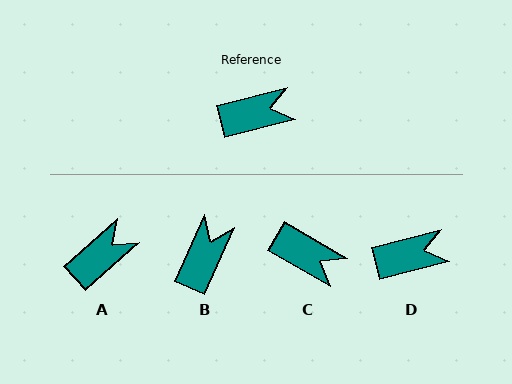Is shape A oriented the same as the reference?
No, it is off by about 27 degrees.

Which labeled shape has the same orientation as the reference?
D.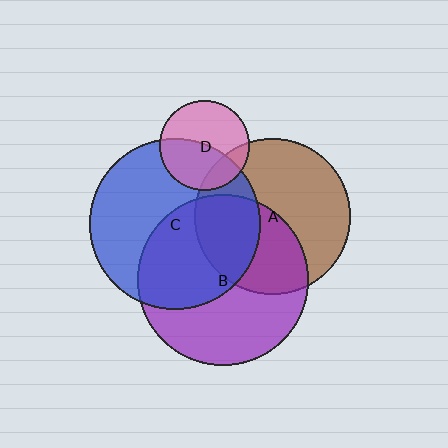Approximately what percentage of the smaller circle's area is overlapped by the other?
Approximately 20%.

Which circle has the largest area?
Circle B (purple).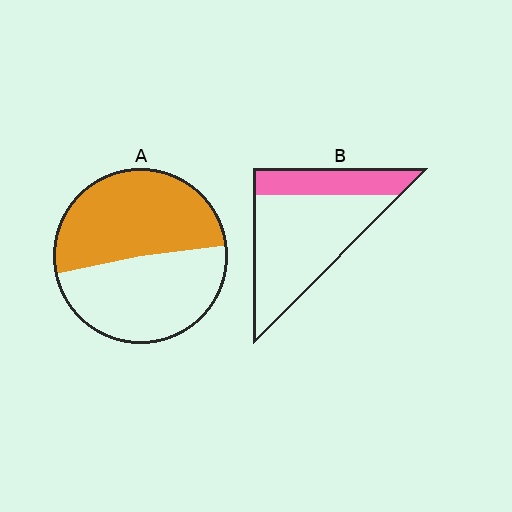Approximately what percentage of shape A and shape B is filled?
A is approximately 50% and B is approximately 30%.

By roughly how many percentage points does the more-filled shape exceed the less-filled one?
By roughly 25 percentage points (A over B).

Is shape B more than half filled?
No.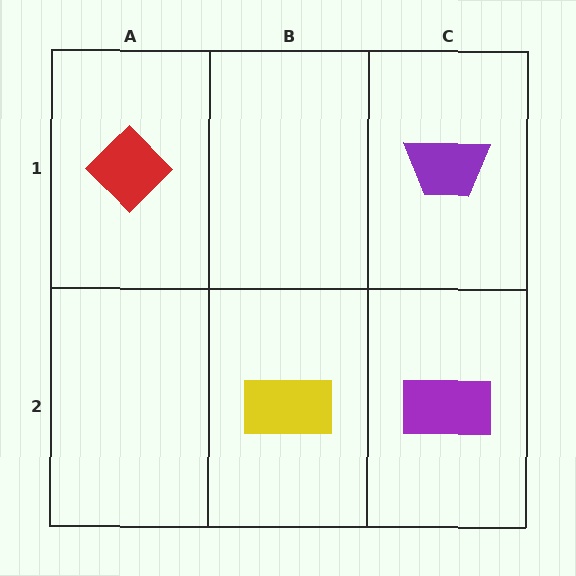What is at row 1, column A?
A red diamond.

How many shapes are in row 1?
2 shapes.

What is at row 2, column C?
A purple rectangle.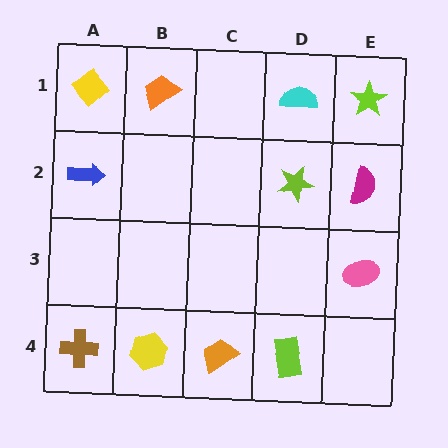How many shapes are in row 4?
4 shapes.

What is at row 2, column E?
A magenta semicircle.